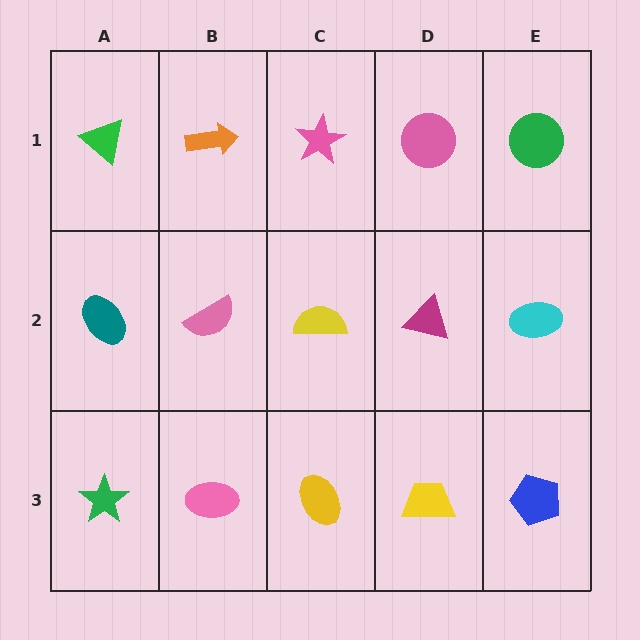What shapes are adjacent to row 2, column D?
A pink circle (row 1, column D), a yellow trapezoid (row 3, column D), a yellow semicircle (row 2, column C), a cyan ellipse (row 2, column E).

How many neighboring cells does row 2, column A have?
3.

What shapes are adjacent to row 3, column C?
A yellow semicircle (row 2, column C), a pink ellipse (row 3, column B), a yellow trapezoid (row 3, column D).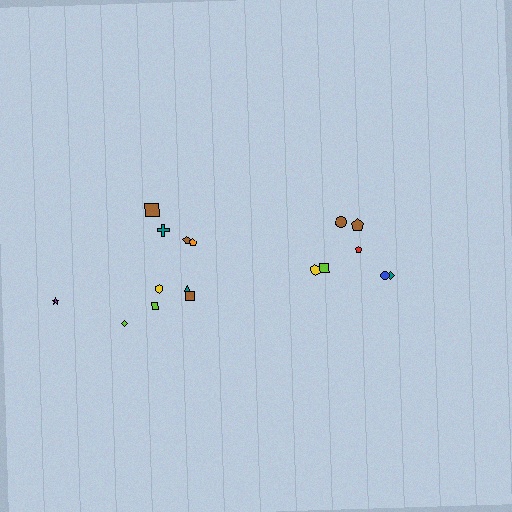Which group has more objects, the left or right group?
The left group.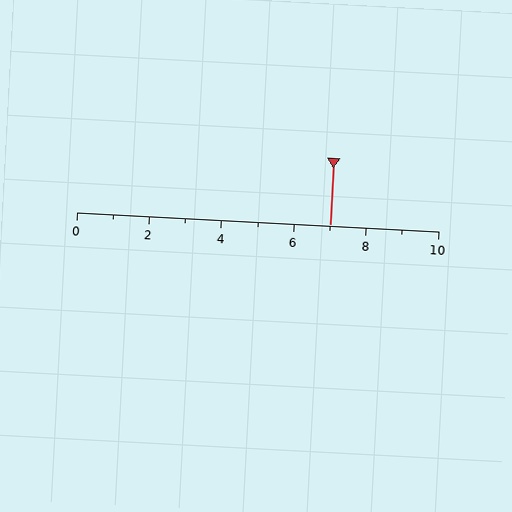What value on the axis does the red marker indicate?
The marker indicates approximately 7.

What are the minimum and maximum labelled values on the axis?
The axis runs from 0 to 10.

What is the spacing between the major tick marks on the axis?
The major ticks are spaced 2 apart.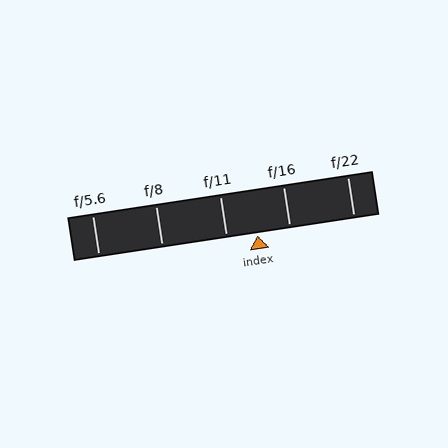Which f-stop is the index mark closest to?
The index mark is closest to f/11.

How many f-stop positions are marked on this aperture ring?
There are 5 f-stop positions marked.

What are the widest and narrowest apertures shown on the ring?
The widest aperture shown is f/5.6 and the narrowest is f/22.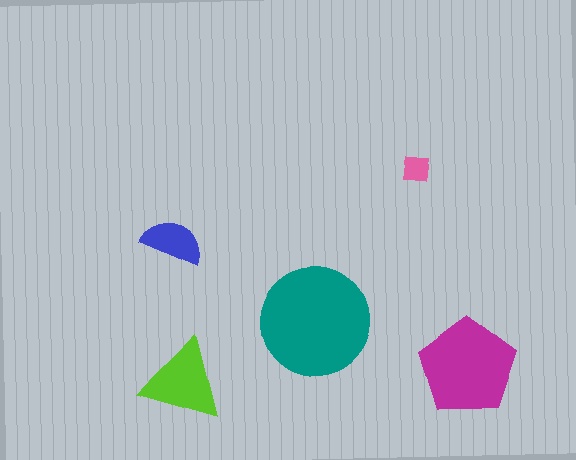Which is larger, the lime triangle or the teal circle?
The teal circle.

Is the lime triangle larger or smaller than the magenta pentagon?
Smaller.